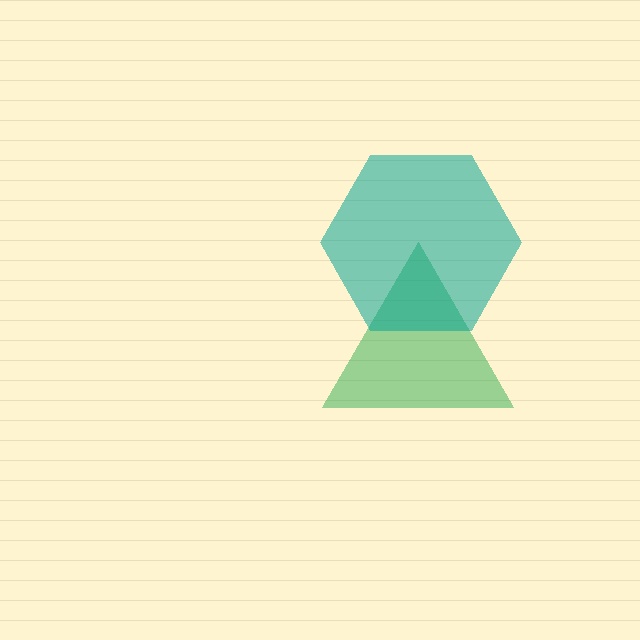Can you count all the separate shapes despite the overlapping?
Yes, there are 2 separate shapes.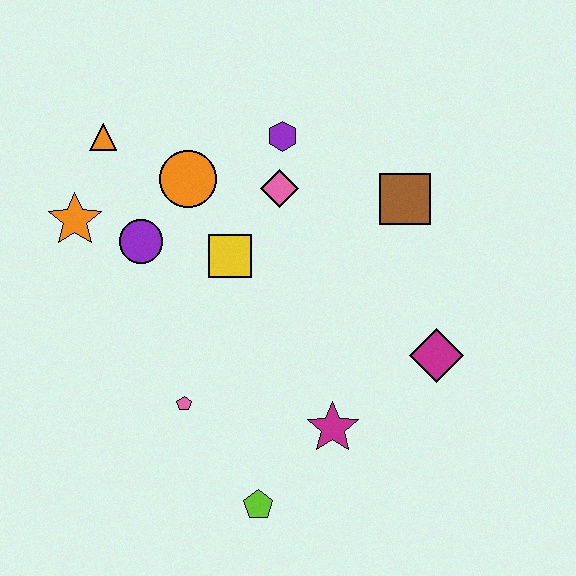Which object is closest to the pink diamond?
The purple hexagon is closest to the pink diamond.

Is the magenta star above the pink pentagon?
No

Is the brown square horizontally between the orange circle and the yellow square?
No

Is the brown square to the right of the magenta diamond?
No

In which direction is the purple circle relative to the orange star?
The purple circle is to the right of the orange star.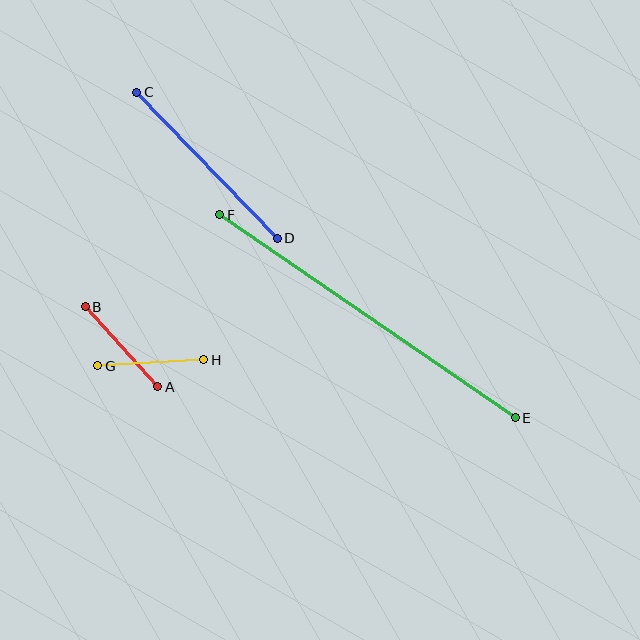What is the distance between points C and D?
The distance is approximately 203 pixels.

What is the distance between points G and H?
The distance is approximately 106 pixels.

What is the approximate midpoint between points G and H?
The midpoint is at approximately (151, 363) pixels.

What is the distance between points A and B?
The distance is approximately 108 pixels.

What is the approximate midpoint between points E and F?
The midpoint is at approximately (368, 316) pixels.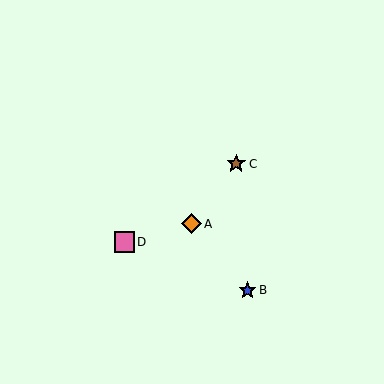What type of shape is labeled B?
Shape B is a blue star.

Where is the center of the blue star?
The center of the blue star is at (248, 290).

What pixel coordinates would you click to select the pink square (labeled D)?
Click at (124, 242) to select the pink square D.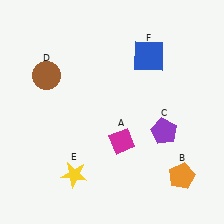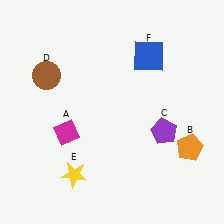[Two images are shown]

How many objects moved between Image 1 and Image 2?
2 objects moved between the two images.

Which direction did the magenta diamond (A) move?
The magenta diamond (A) moved left.